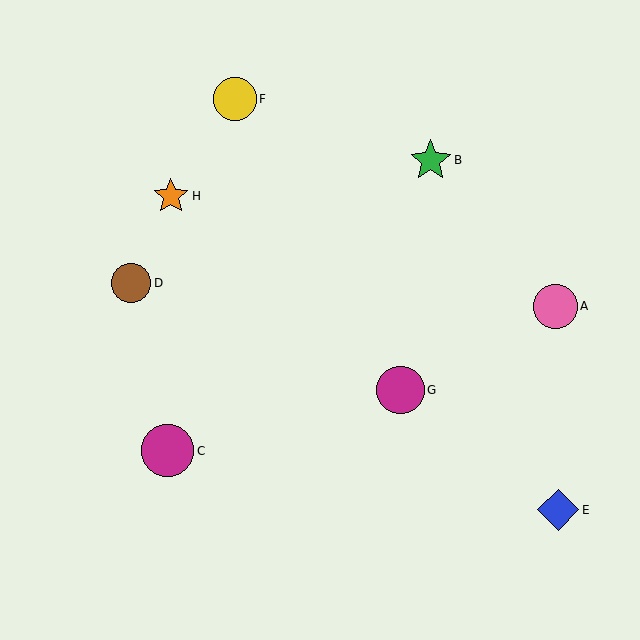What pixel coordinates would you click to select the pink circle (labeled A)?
Click at (555, 307) to select the pink circle A.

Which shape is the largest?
The magenta circle (labeled C) is the largest.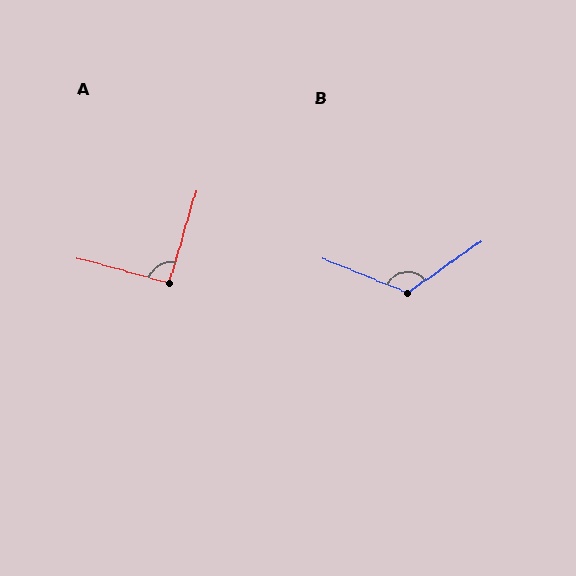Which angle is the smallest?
A, at approximately 91 degrees.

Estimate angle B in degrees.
Approximately 123 degrees.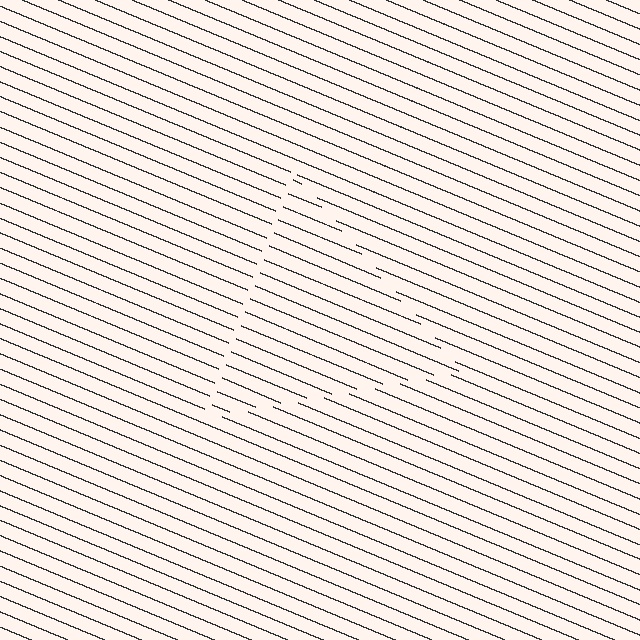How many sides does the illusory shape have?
3 sides — the line-ends trace a triangle.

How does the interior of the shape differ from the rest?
The interior of the shape contains the same grating, shifted by half a period — the contour is defined by the phase discontinuity where line-ends from the inner and outer gratings abut.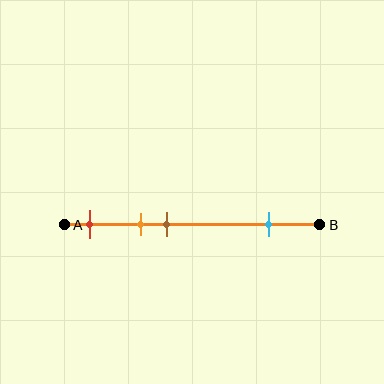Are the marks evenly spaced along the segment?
No, the marks are not evenly spaced.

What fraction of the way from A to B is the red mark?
The red mark is approximately 10% (0.1) of the way from A to B.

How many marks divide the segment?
There are 4 marks dividing the segment.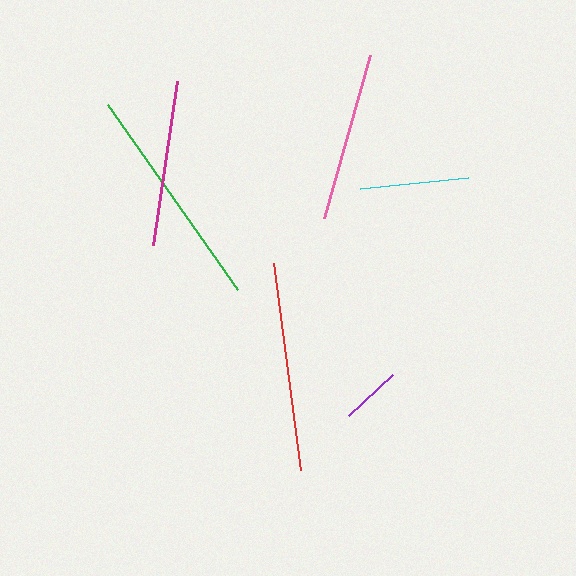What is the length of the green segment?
The green segment is approximately 226 pixels long.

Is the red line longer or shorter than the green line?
The green line is longer than the red line.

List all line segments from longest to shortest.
From longest to shortest: green, red, pink, magenta, cyan, purple.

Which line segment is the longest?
The green line is the longest at approximately 226 pixels.